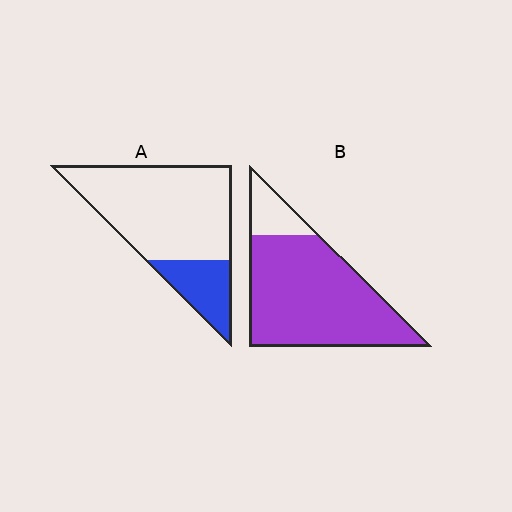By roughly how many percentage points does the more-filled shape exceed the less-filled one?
By roughly 60 percentage points (B over A).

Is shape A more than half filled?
No.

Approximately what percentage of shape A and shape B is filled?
A is approximately 25% and B is approximately 85%.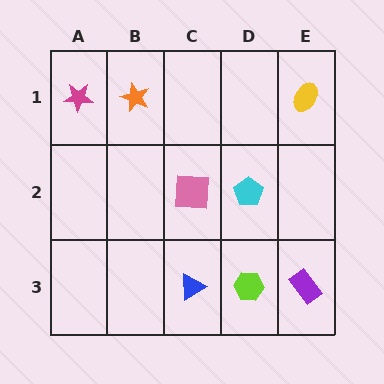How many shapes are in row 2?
2 shapes.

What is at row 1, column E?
A yellow ellipse.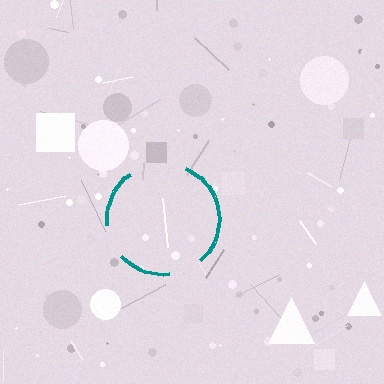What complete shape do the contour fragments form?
The contour fragments form a circle.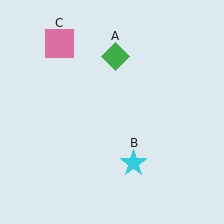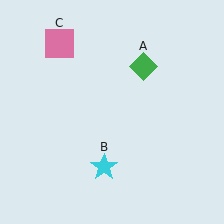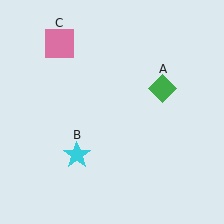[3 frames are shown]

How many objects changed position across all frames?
2 objects changed position: green diamond (object A), cyan star (object B).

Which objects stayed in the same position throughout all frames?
Pink square (object C) remained stationary.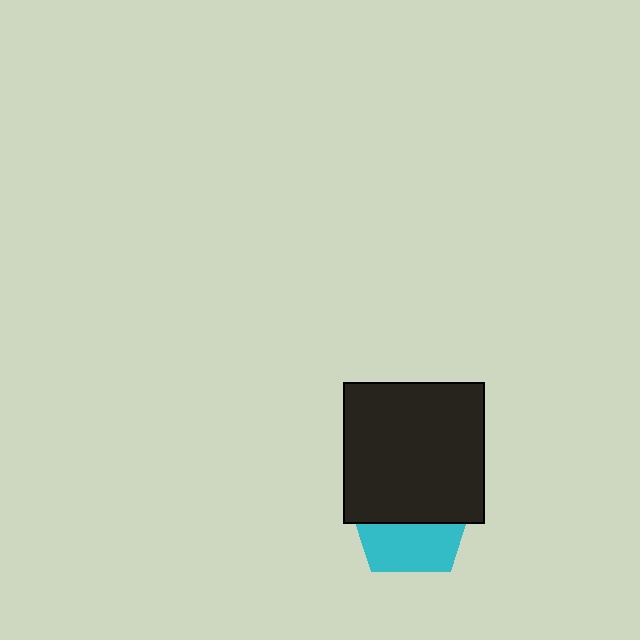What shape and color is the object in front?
The object in front is a black square.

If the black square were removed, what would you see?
You would see the complete cyan pentagon.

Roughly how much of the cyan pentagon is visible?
A small part of it is visible (roughly 42%).